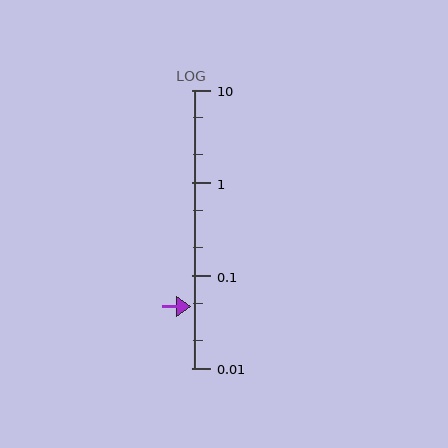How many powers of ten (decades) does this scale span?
The scale spans 3 decades, from 0.01 to 10.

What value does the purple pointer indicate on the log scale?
The pointer indicates approximately 0.046.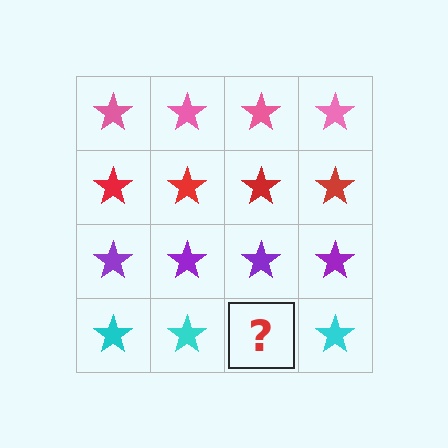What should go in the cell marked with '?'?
The missing cell should contain a cyan star.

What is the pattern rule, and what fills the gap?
The rule is that each row has a consistent color. The gap should be filled with a cyan star.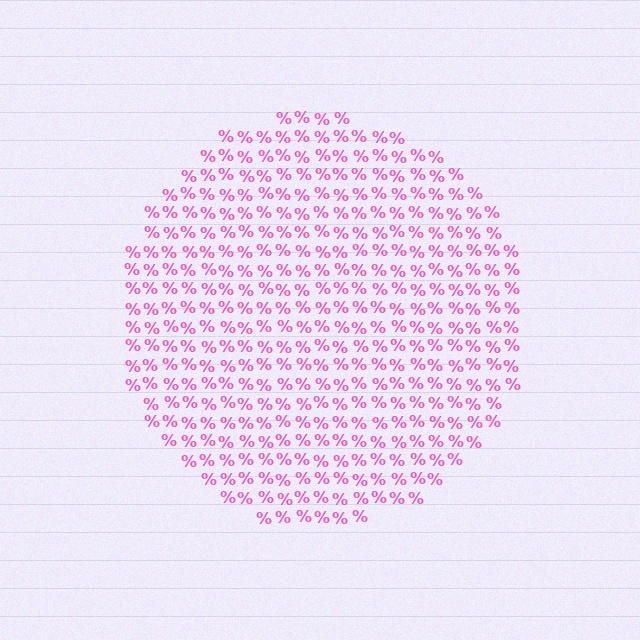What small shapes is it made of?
It is made of small percent signs.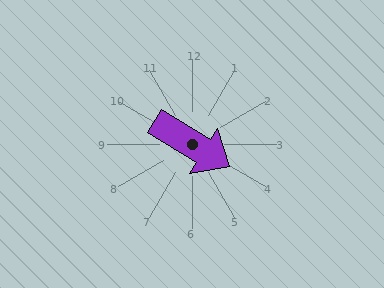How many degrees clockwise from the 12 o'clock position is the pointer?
Approximately 121 degrees.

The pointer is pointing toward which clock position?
Roughly 4 o'clock.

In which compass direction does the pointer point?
Southeast.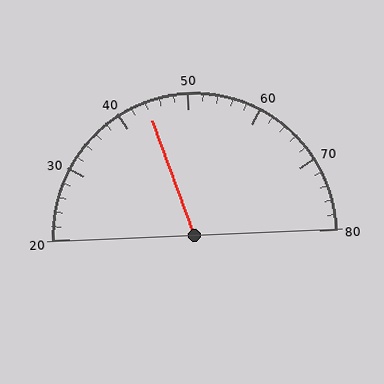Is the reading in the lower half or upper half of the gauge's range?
The reading is in the lower half of the range (20 to 80).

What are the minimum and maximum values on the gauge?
The gauge ranges from 20 to 80.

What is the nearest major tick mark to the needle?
The nearest major tick mark is 40.